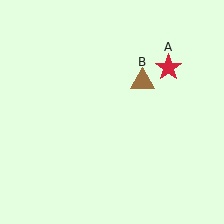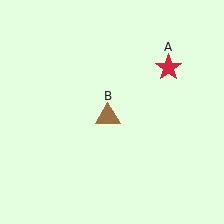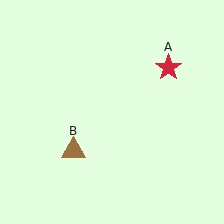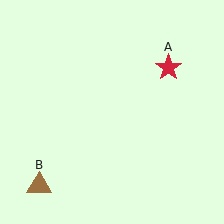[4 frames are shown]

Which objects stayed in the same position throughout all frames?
Red star (object A) remained stationary.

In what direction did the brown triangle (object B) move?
The brown triangle (object B) moved down and to the left.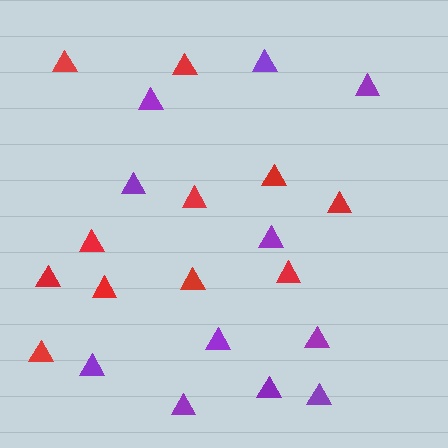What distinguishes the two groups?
There are 2 groups: one group of purple triangles (11) and one group of red triangles (11).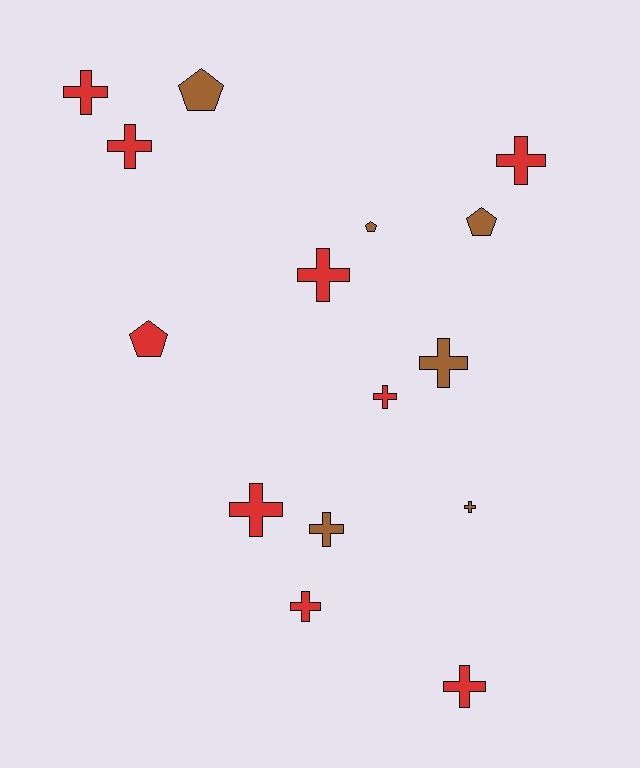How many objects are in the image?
There are 15 objects.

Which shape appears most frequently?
Cross, with 11 objects.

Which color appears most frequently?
Red, with 9 objects.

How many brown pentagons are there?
There are 3 brown pentagons.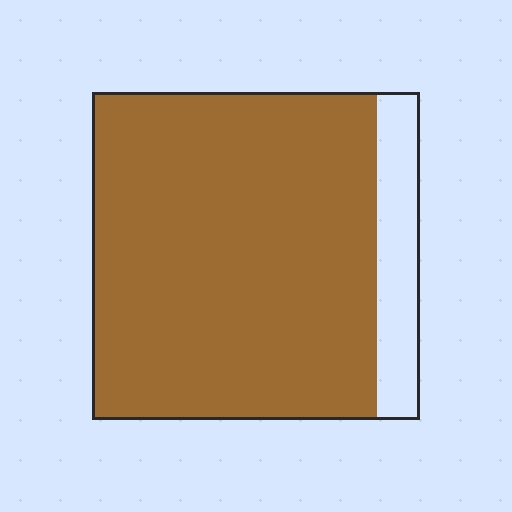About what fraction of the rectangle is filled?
About seven eighths (7/8).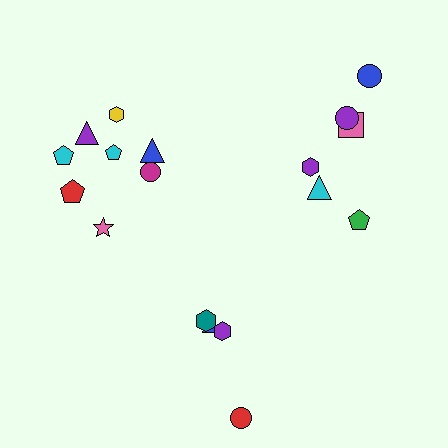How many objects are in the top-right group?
There are 6 objects.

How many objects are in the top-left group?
There are 8 objects.